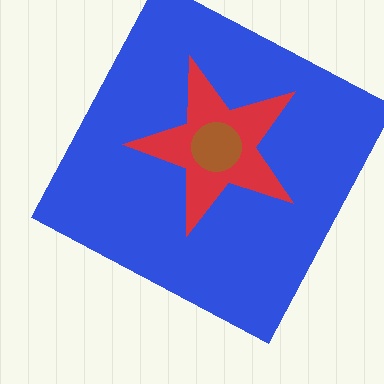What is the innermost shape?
The brown circle.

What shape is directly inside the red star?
The brown circle.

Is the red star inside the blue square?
Yes.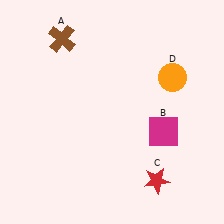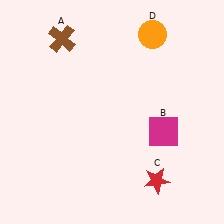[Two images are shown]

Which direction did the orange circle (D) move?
The orange circle (D) moved up.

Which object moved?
The orange circle (D) moved up.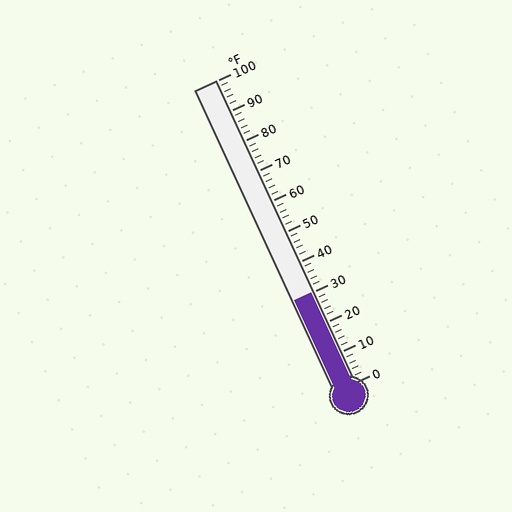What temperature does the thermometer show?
The thermometer shows approximately 30°F.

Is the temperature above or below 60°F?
The temperature is below 60°F.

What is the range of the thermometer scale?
The thermometer scale ranges from 0°F to 100°F.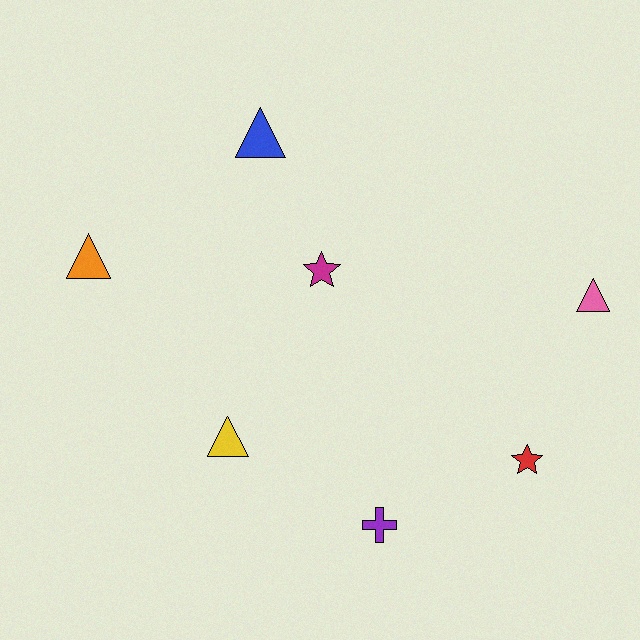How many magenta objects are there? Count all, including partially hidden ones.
There is 1 magenta object.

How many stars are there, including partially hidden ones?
There are 2 stars.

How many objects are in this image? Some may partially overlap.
There are 7 objects.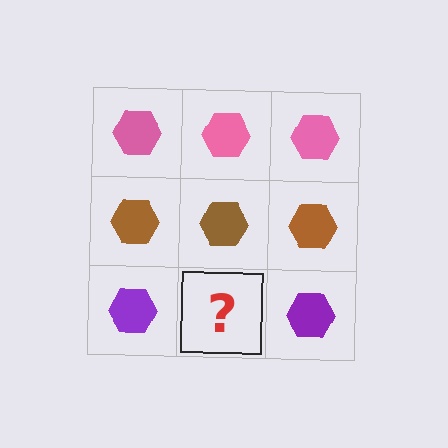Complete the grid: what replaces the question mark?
The question mark should be replaced with a purple hexagon.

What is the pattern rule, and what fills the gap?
The rule is that each row has a consistent color. The gap should be filled with a purple hexagon.